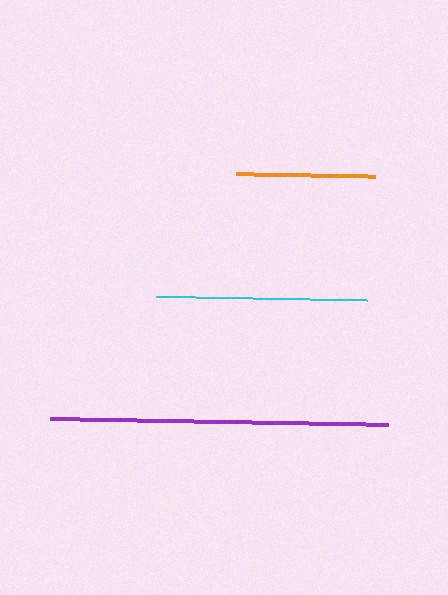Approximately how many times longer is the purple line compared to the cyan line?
The purple line is approximately 1.6 times the length of the cyan line.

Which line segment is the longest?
The purple line is the longest at approximately 338 pixels.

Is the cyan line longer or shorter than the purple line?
The purple line is longer than the cyan line.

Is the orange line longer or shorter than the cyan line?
The cyan line is longer than the orange line.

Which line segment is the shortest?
The orange line is the shortest at approximately 139 pixels.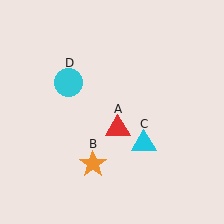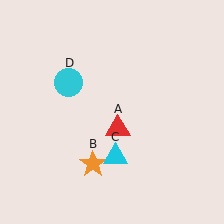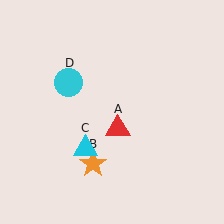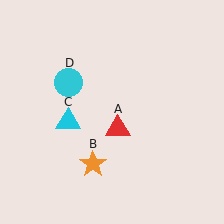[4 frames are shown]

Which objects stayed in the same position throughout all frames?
Red triangle (object A) and orange star (object B) and cyan circle (object D) remained stationary.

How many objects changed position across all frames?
1 object changed position: cyan triangle (object C).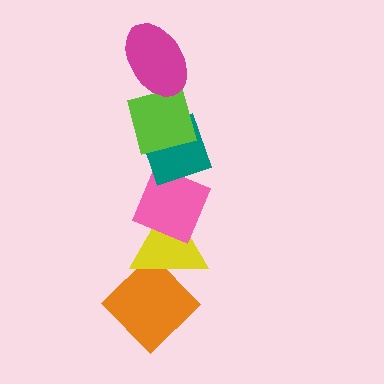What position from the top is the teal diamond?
The teal diamond is 3rd from the top.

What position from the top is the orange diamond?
The orange diamond is 6th from the top.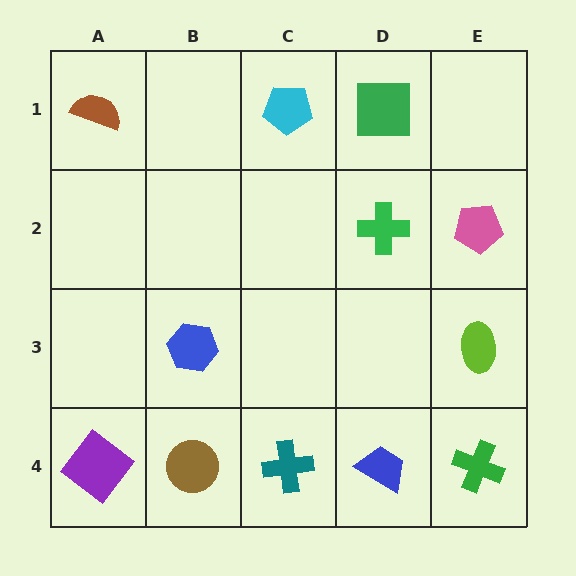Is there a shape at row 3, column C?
No, that cell is empty.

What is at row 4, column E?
A green cross.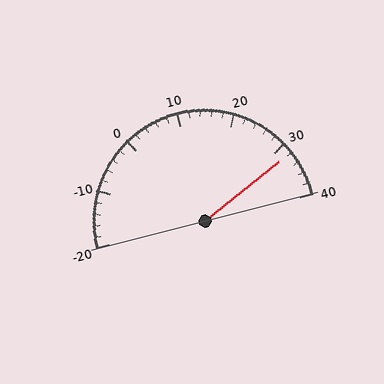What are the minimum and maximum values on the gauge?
The gauge ranges from -20 to 40.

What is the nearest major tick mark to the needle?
The nearest major tick mark is 30.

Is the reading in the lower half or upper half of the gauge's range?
The reading is in the upper half of the range (-20 to 40).